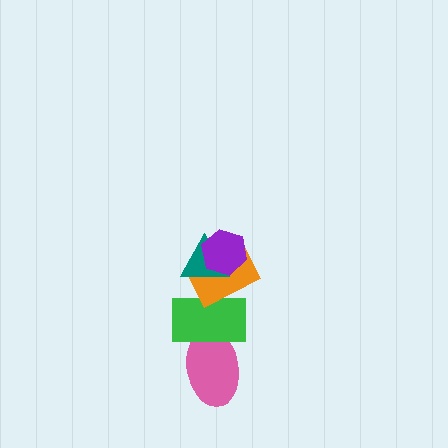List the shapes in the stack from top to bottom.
From top to bottom: the purple hexagon, the teal triangle, the orange rectangle, the green rectangle, the pink ellipse.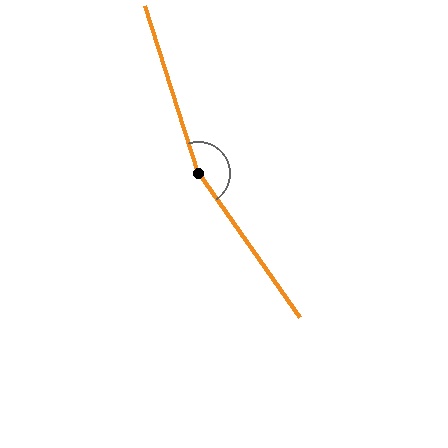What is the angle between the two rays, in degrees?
Approximately 163 degrees.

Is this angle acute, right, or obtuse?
It is obtuse.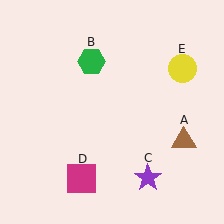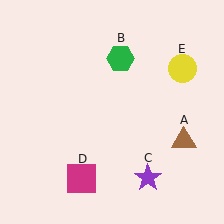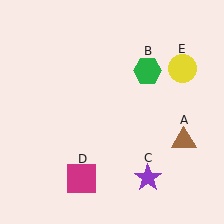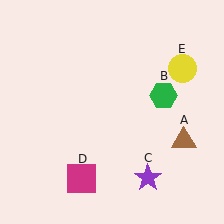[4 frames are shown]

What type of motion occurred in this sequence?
The green hexagon (object B) rotated clockwise around the center of the scene.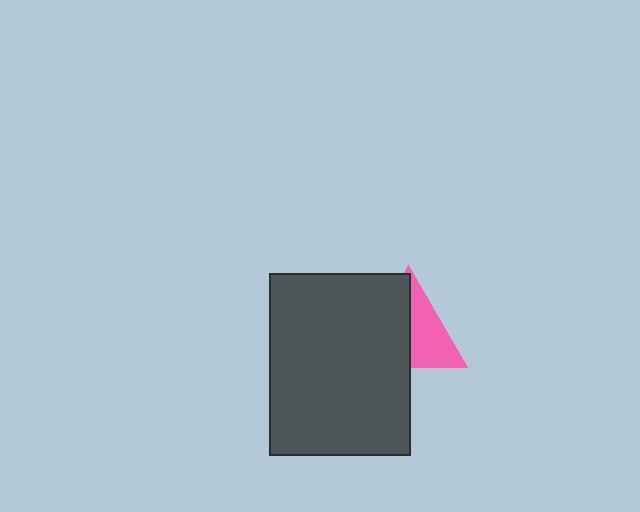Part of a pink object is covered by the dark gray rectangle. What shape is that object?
It is a triangle.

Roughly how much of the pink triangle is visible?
About half of it is visible (roughly 46%).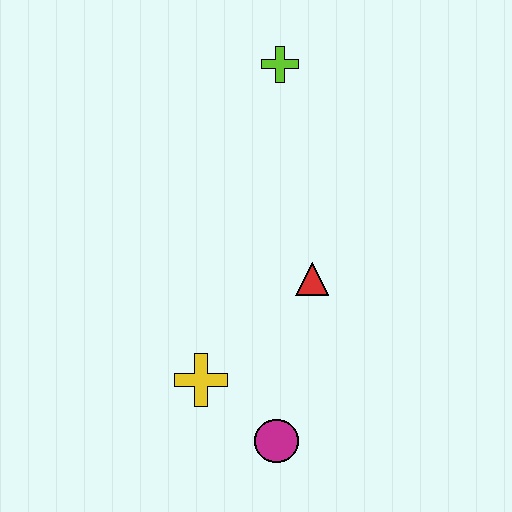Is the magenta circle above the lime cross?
No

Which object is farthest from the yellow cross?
The lime cross is farthest from the yellow cross.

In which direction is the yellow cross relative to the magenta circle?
The yellow cross is to the left of the magenta circle.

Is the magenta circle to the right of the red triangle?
No